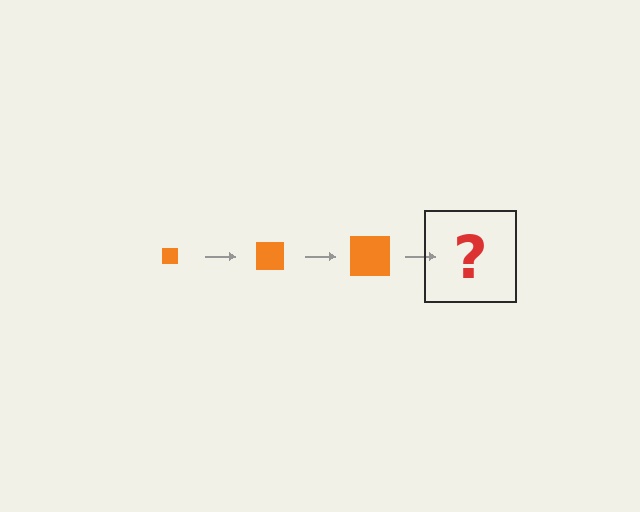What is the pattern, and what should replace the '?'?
The pattern is that the square gets progressively larger each step. The '?' should be an orange square, larger than the previous one.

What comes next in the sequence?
The next element should be an orange square, larger than the previous one.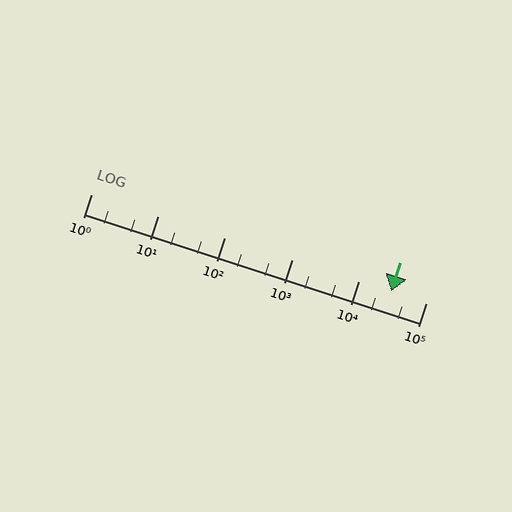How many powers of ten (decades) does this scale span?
The scale spans 5 decades, from 1 to 100000.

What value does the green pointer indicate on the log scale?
The pointer indicates approximately 30000.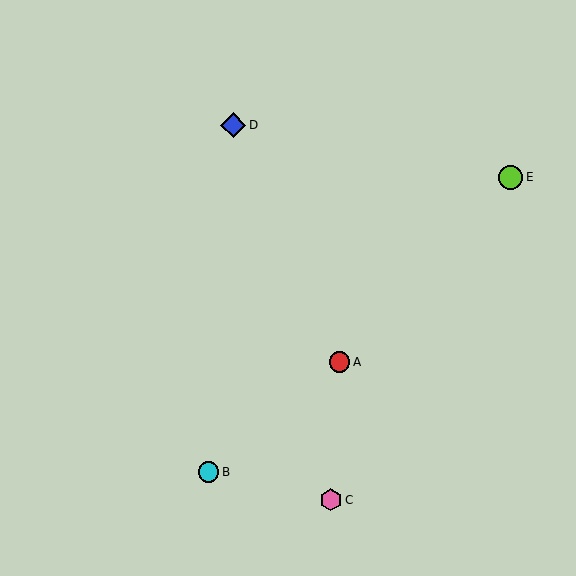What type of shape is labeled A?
Shape A is a red circle.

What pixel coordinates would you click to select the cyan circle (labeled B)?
Click at (208, 472) to select the cyan circle B.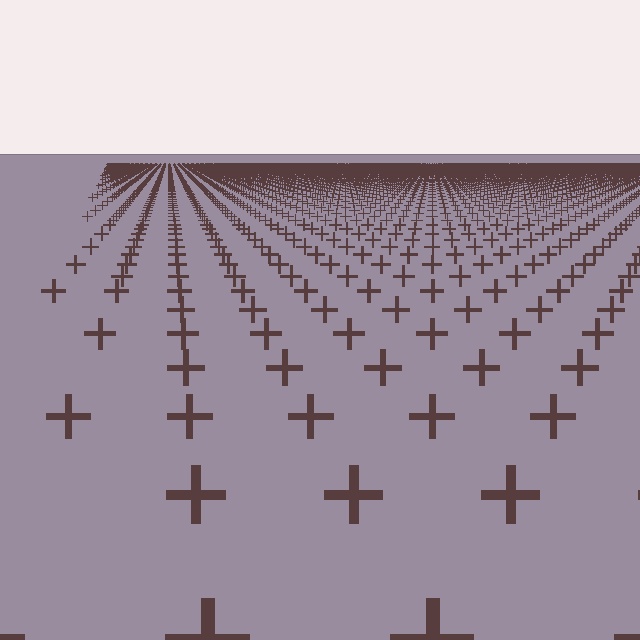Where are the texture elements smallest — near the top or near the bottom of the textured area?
Near the top.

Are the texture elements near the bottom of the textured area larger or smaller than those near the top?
Larger. Near the bottom, elements are closer to the viewer and appear at a bigger on-screen size.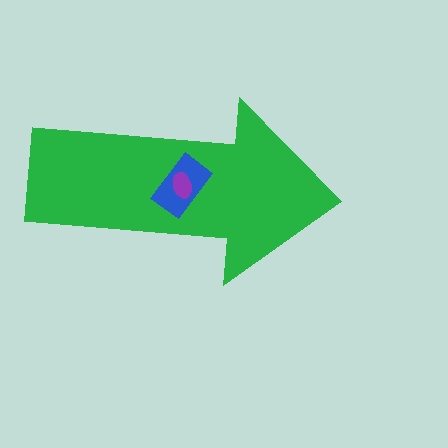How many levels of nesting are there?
3.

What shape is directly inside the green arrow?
The blue rectangle.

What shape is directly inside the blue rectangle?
The purple ellipse.